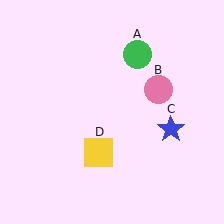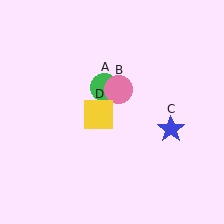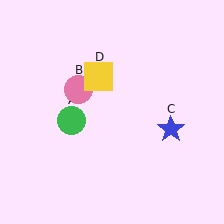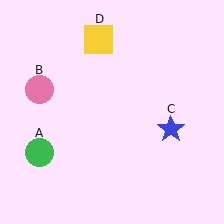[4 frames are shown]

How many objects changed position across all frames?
3 objects changed position: green circle (object A), pink circle (object B), yellow square (object D).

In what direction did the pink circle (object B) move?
The pink circle (object B) moved left.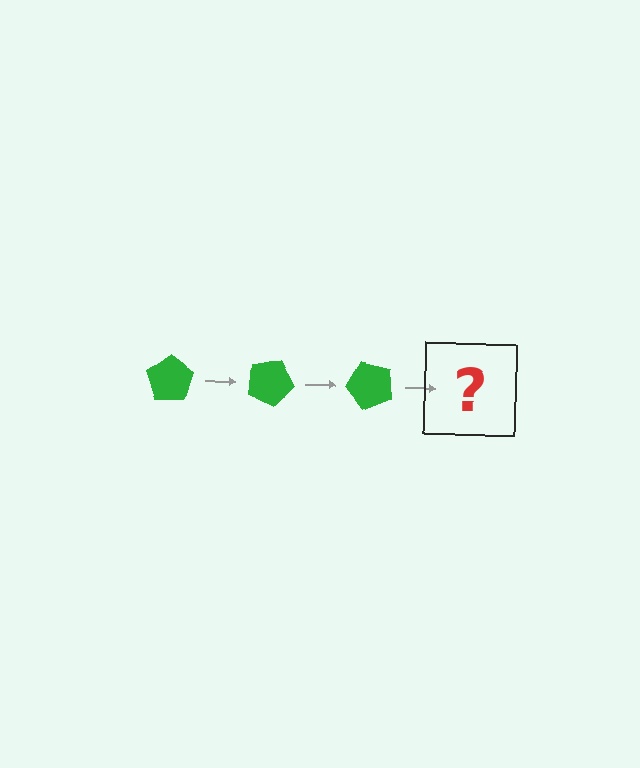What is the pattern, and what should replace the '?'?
The pattern is that the pentagon rotates 25 degrees each step. The '?' should be a green pentagon rotated 75 degrees.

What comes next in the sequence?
The next element should be a green pentagon rotated 75 degrees.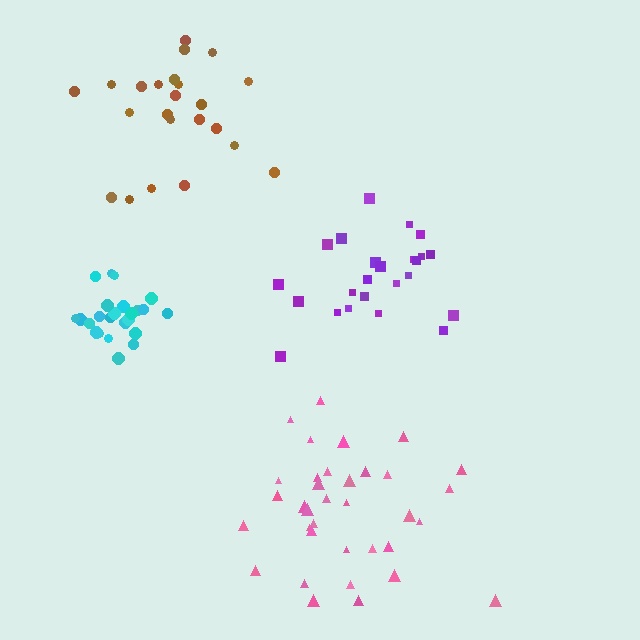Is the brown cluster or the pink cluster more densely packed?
Brown.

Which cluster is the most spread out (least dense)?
Pink.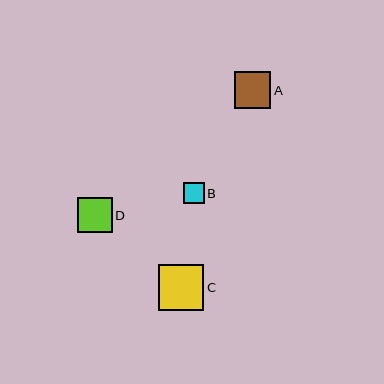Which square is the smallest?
Square B is the smallest with a size of approximately 21 pixels.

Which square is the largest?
Square C is the largest with a size of approximately 46 pixels.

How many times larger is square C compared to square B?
Square C is approximately 2.1 times the size of square B.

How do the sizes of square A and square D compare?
Square A and square D are approximately the same size.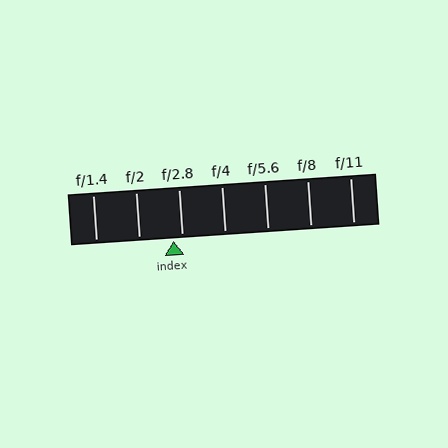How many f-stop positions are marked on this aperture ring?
There are 7 f-stop positions marked.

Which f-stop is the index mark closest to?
The index mark is closest to f/2.8.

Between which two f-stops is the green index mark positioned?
The index mark is between f/2 and f/2.8.